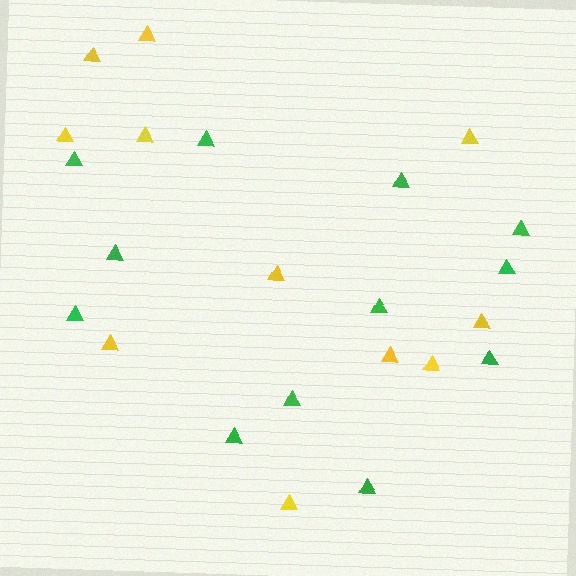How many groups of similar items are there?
There are 2 groups: one group of green triangles (12) and one group of yellow triangles (11).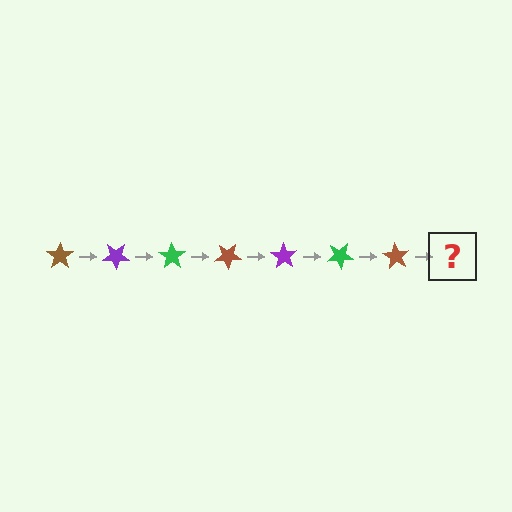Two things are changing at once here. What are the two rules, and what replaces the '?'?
The two rules are that it rotates 35 degrees each step and the color cycles through brown, purple, and green. The '?' should be a purple star, rotated 245 degrees from the start.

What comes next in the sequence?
The next element should be a purple star, rotated 245 degrees from the start.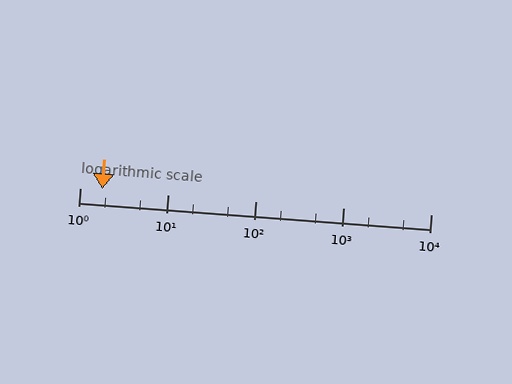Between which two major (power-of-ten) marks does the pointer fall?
The pointer is between 1 and 10.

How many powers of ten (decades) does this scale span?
The scale spans 4 decades, from 1 to 10000.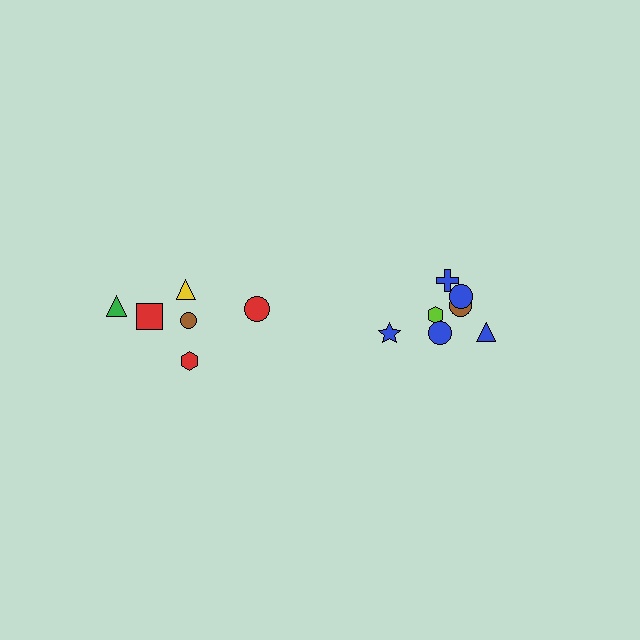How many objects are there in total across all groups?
There are 14 objects.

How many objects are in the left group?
There are 6 objects.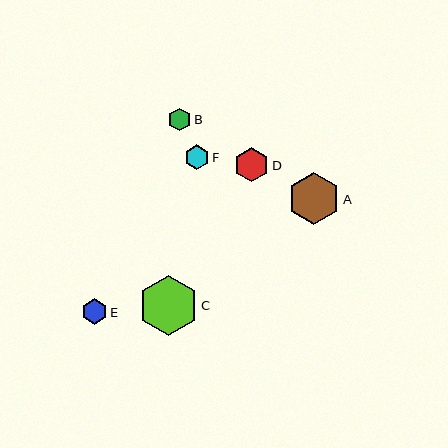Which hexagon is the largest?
Hexagon C is the largest with a size of approximately 60 pixels.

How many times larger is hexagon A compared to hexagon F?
Hexagon A is approximately 2.1 times the size of hexagon F.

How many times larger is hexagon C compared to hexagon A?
Hexagon C is approximately 1.1 times the size of hexagon A.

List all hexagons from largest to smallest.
From largest to smallest: C, A, D, E, F, B.